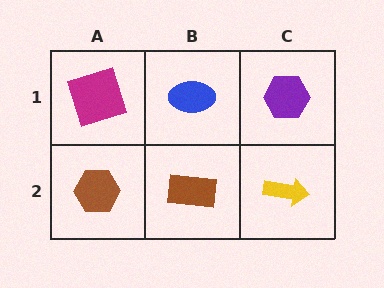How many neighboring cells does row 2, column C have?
2.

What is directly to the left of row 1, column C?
A blue ellipse.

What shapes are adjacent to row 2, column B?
A blue ellipse (row 1, column B), a brown hexagon (row 2, column A), a yellow arrow (row 2, column C).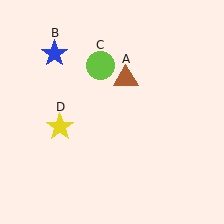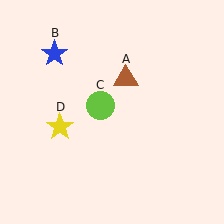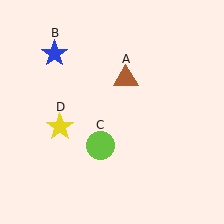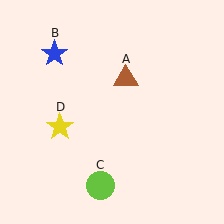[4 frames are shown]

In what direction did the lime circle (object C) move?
The lime circle (object C) moved down.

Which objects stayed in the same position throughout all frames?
Brown triangle (object A) and blue star (object B) and yellow star (object D) remained stationary.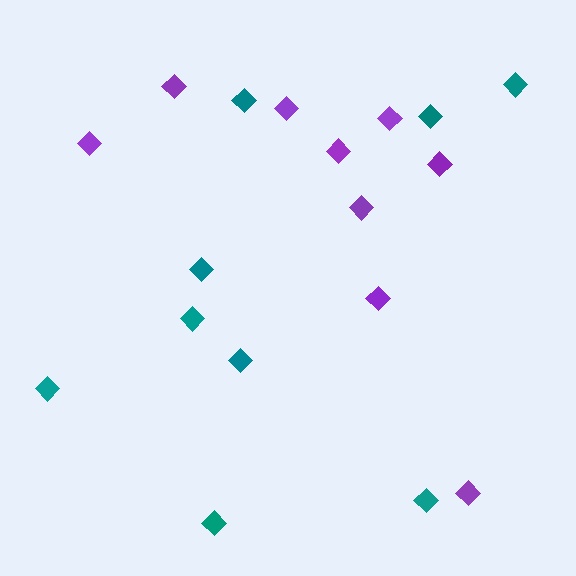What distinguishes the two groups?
There are 2 groups: one group of purple diamonds (9) and one group of teal diamonds (9).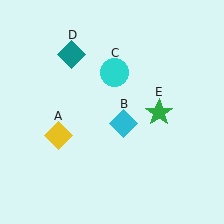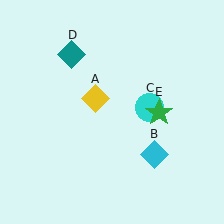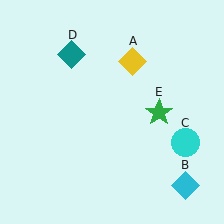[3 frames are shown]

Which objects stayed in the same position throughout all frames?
Teal diamond (object D) and green star (object E) remained stationary.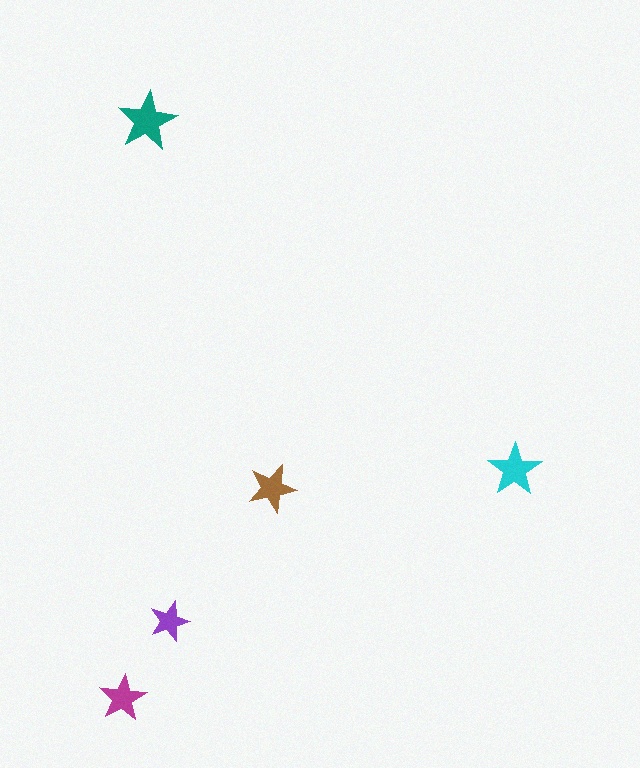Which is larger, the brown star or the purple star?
The brown one.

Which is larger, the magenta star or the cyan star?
The cyan one.